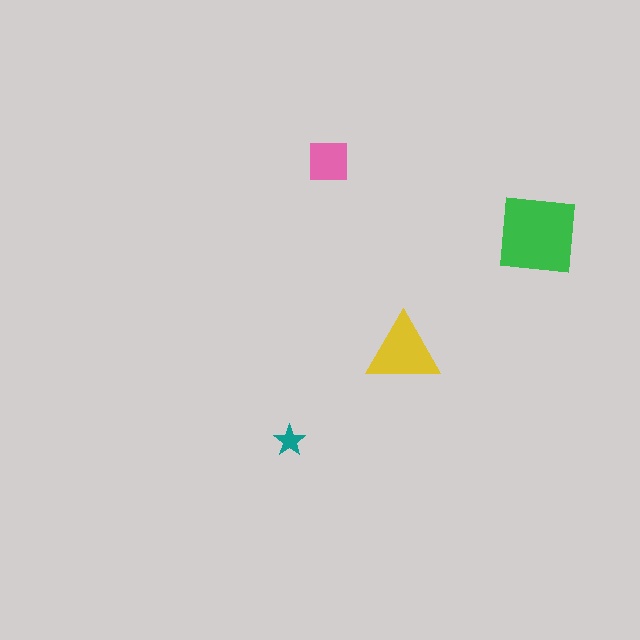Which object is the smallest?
The teal star.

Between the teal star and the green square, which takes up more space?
The green square.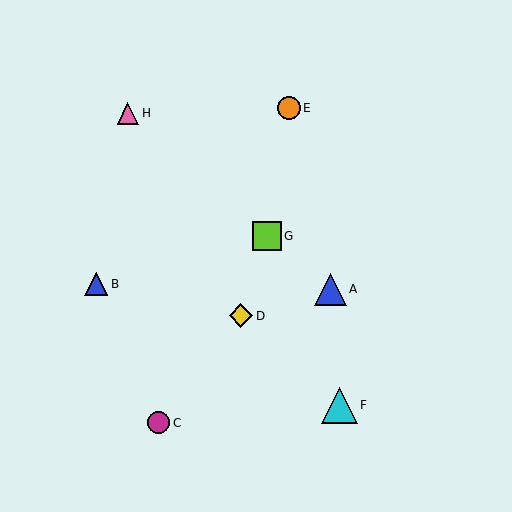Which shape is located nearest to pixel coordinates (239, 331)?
The yellow diamond (labeled D) at (241, 316) is nearest to that location.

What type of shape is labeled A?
Shape A is a blue triangle.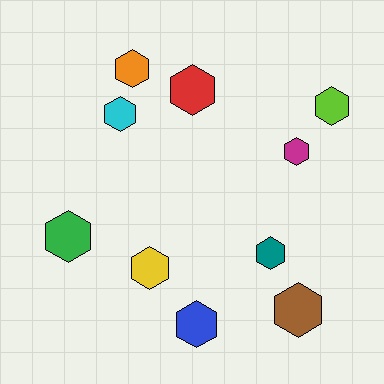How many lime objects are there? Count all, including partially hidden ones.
There is 1 lime object.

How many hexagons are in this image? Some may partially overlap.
There are 10 hexagons.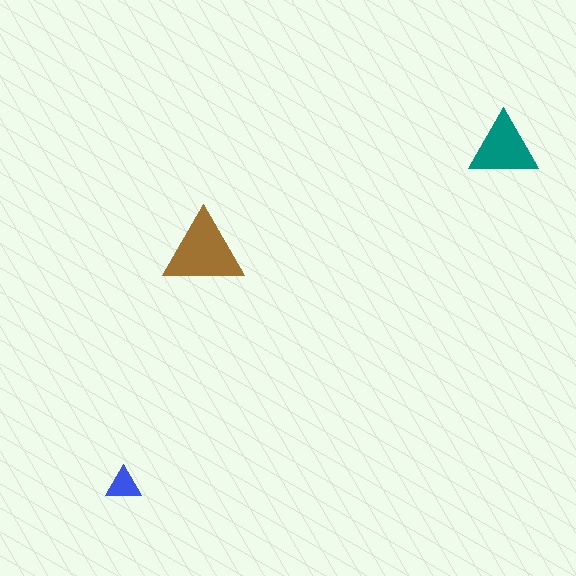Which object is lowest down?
The blue triangle is bottommost.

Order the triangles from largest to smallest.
the brown one, the teal one, the blue one.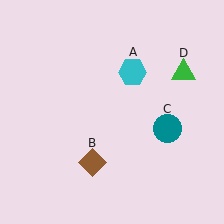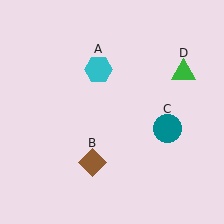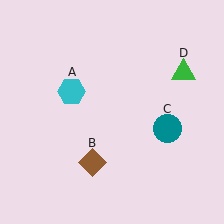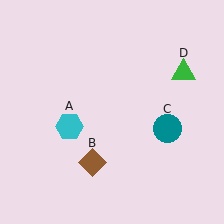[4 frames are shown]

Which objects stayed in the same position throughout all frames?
Brown diamond (object B) and teal circle (object C) and green triangle (object D) remained stationary.